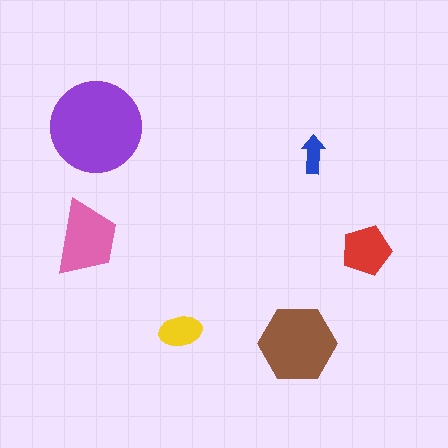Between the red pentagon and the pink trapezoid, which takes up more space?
The pink trapezoid.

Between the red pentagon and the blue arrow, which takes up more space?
The red pentagon.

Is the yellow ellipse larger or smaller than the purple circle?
Smaller.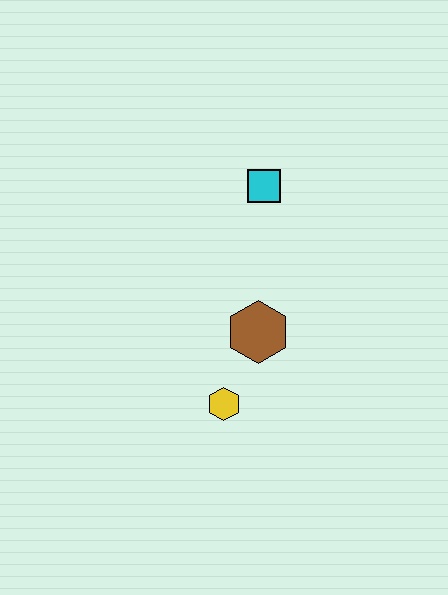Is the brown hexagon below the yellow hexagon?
No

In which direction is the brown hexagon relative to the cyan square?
The brown hexagon is below the cyan square.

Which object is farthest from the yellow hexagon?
The cyan square is farthest from the yellow hexagon.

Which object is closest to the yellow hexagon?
The brown hexagon is closest to the yellow hexagon.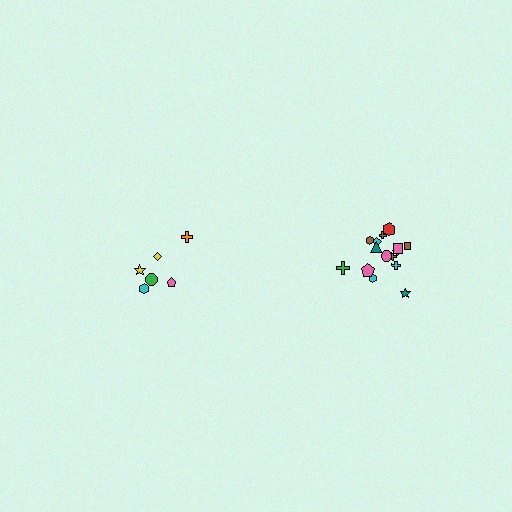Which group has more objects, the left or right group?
The right group.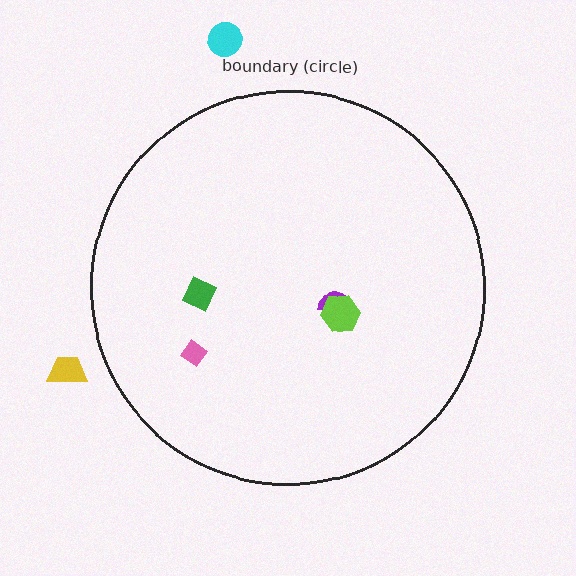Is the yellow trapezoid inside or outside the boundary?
Outside.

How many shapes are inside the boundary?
4 inside, 2 outside.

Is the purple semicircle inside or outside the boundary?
Inside.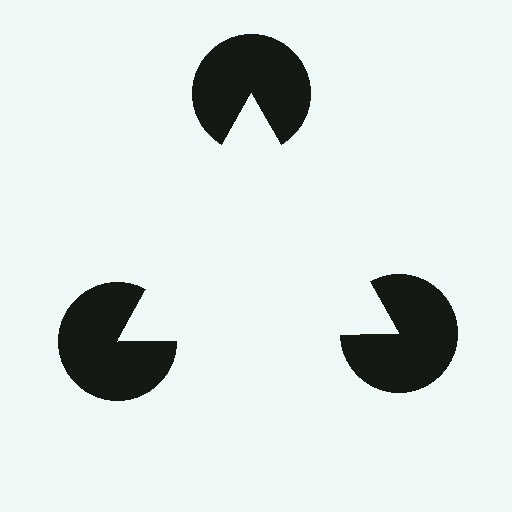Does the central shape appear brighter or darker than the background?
It typically appears slightly brighter than the background, even though no actual brightness change is drawn.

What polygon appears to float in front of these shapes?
An illusory triangle — its edges are inferred from the aligned wedge cuts in the pac-man discs, not physically drawn.